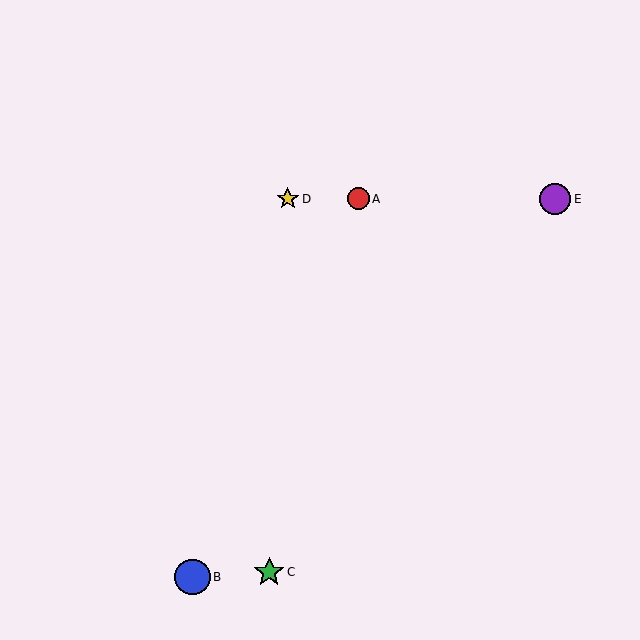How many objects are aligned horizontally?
3 objects (A, D, E) are aligned horizontally.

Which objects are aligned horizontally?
Objects A, D, E are aligned horizontally.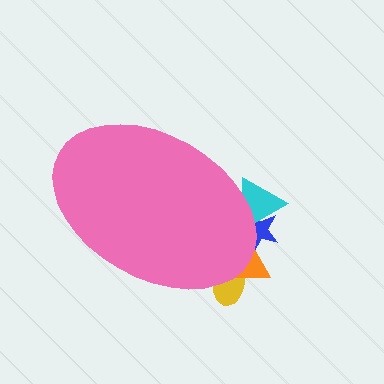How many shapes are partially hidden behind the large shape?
4 shapes are partially hidden.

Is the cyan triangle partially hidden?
Yes, the cyan triangle is partially hidden behind the pink ellipse.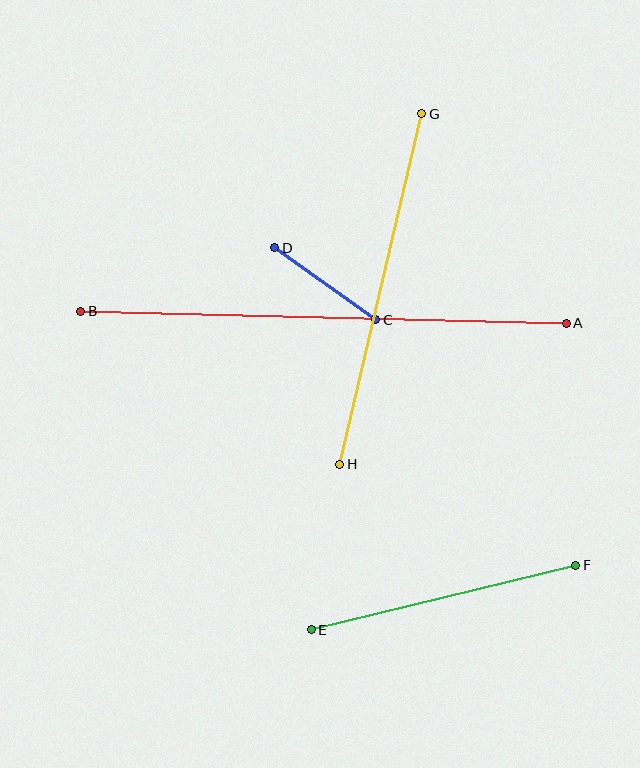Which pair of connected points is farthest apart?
Points A and B are farthest apart.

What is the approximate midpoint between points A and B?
The midpoint is at approximately (323, 317) pixels.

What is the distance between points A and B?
The distance is approximately 486 pixels.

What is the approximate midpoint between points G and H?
The midpoint is at approximately (381, 289) pixels.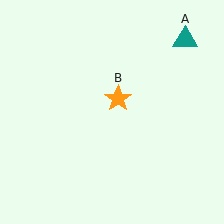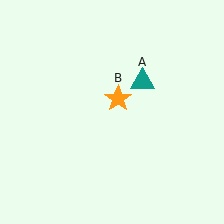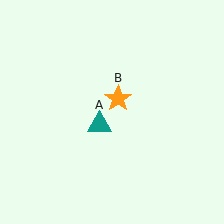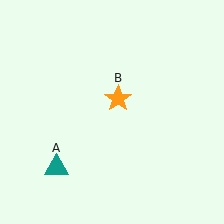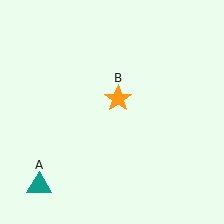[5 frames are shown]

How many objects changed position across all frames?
1 object changed position: teal triangle (object A).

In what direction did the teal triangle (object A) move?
The teal triangle (object A) moved down and to the left.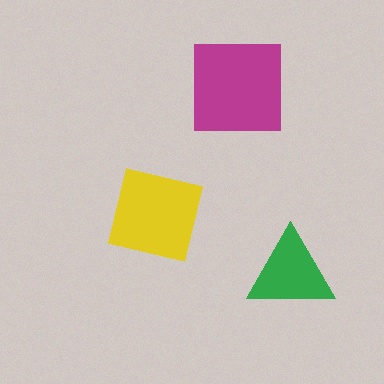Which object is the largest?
The magenta square.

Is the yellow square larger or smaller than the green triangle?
Larger.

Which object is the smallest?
The green triangle.